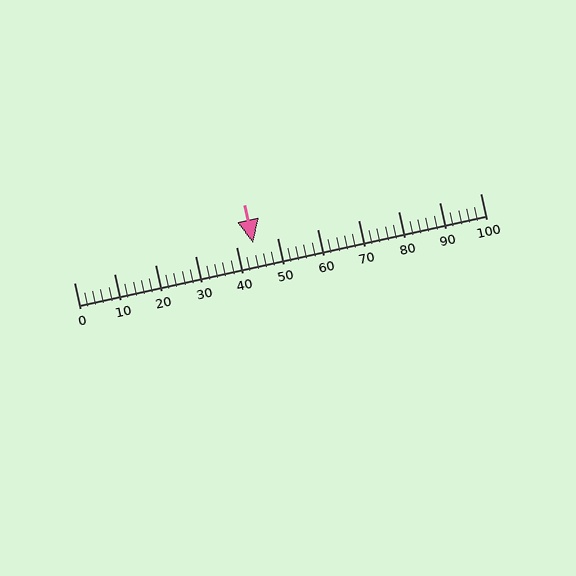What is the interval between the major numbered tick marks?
The major tick marks are spaced 10 units apart.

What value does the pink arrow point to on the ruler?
The pink arrow points to approximately 44.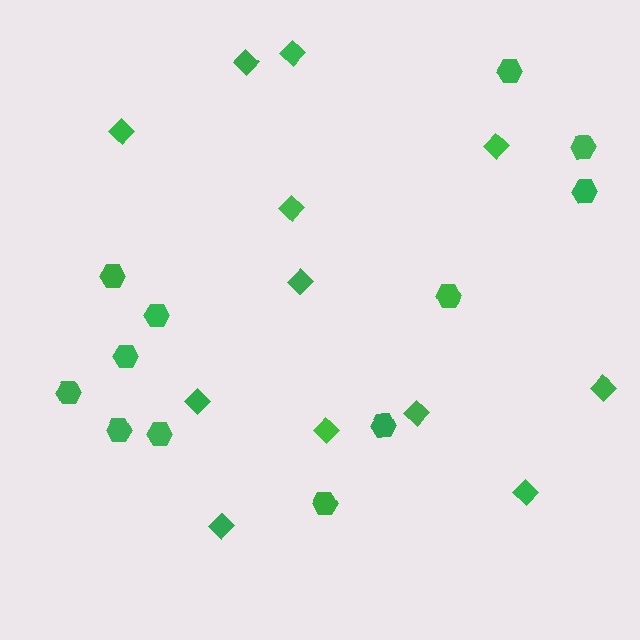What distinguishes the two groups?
There are 2 groups: one group of hexagons (12) and one group of diamonds (12).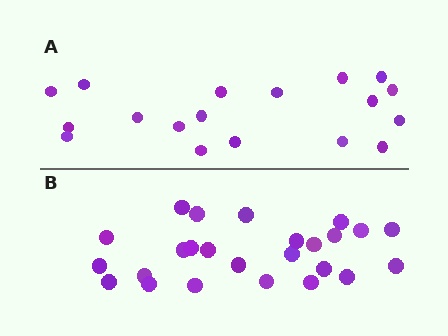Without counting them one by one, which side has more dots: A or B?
Region B (the bottom region) has more dots.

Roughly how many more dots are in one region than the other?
Region B has roughly 8 or so more dots than region A.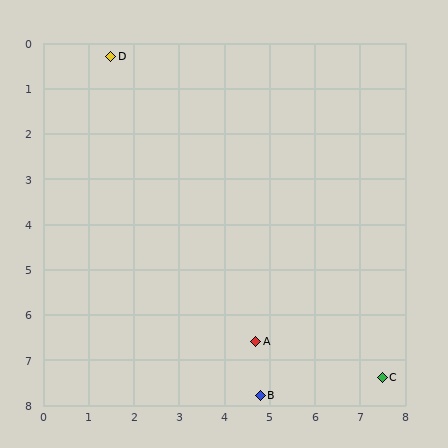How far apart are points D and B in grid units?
Points D and B are about 8.2 grid units apart.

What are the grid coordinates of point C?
Point C is at approximately (7.5, 7.4).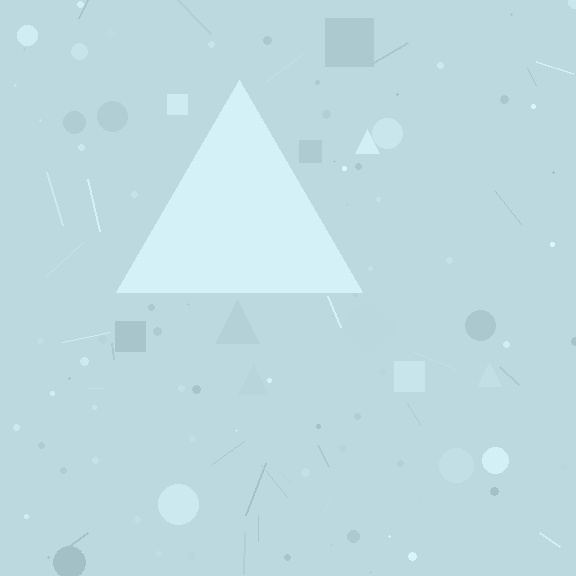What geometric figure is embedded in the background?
A triangle is embedded in the background.